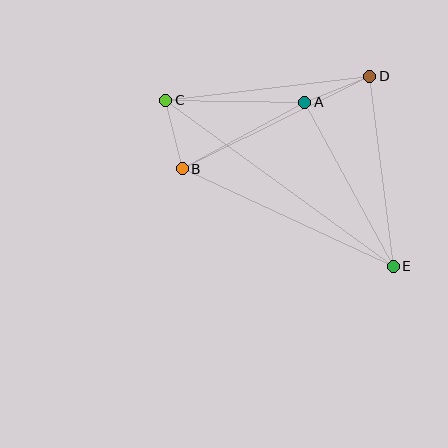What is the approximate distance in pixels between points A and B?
The distance between A and B is approximately 140 pixels.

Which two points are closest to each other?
Points A and D are closest to each other.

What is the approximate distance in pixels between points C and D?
The distance between C and D is approximately 205 pixels.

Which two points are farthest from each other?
Points C and E are farthest from each other.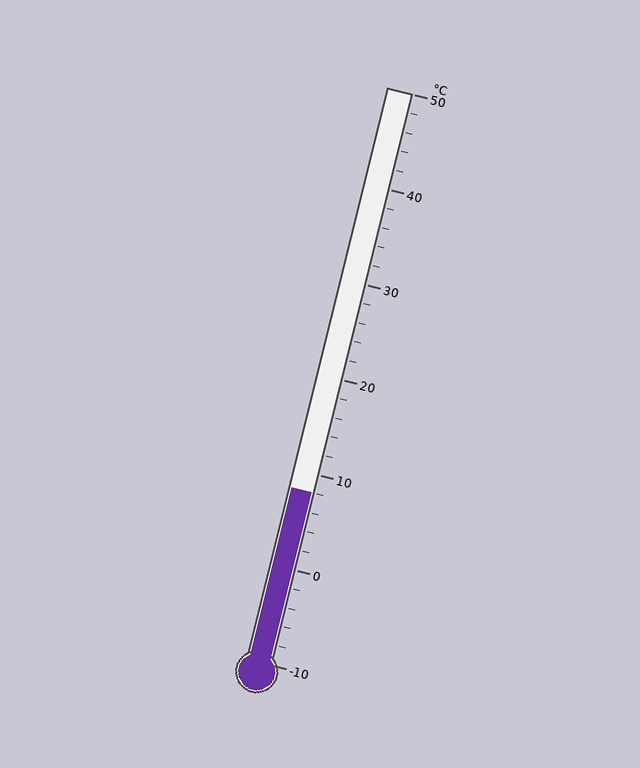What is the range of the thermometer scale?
The thermometer scale ranges from -10°C to 50°C.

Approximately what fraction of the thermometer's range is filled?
The thermometer is filled to approximately 30% of its range.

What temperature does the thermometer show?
The thermometer shows approximately 8°C.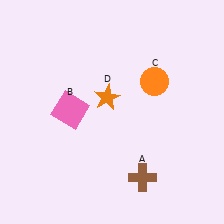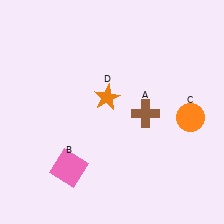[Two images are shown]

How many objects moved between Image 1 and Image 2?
3 objects moved between the two images.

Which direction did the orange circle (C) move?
The orange circle (C) moved down.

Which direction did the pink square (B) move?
The pink square (B) moved down.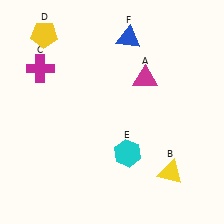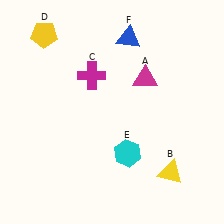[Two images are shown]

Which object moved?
The magenta cross (C) moved right.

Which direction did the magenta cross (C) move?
The magenta cross (C) moved right.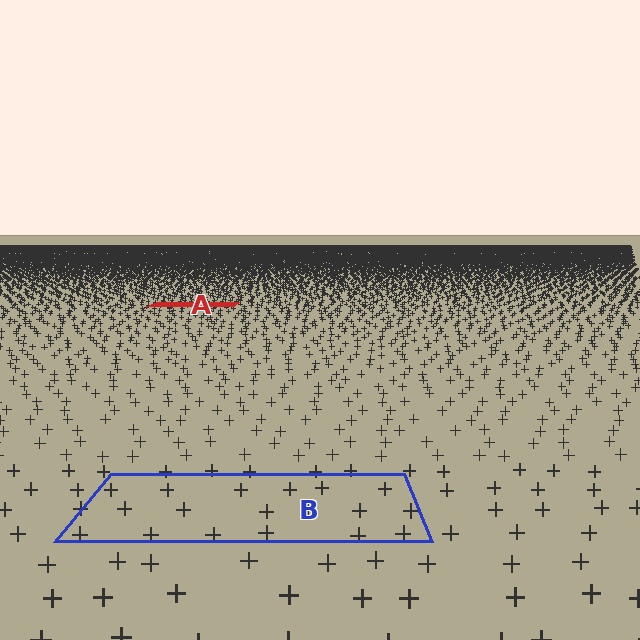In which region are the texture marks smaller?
The texture marks are smaller in region A, because it is farther away.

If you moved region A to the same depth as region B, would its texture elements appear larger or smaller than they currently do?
They would appear larger. At a closer depth, the same texture elements are projected at a bigger on-screen size.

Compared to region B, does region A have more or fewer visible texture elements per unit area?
Region A has more texture elements per unit area — they are packed more densely because it is farther away.